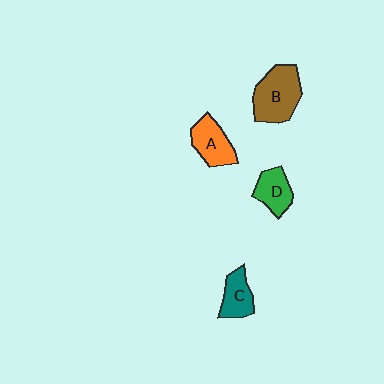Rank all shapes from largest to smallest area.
From largest to smallest: B (brown), A (orange), D (green), C (teal).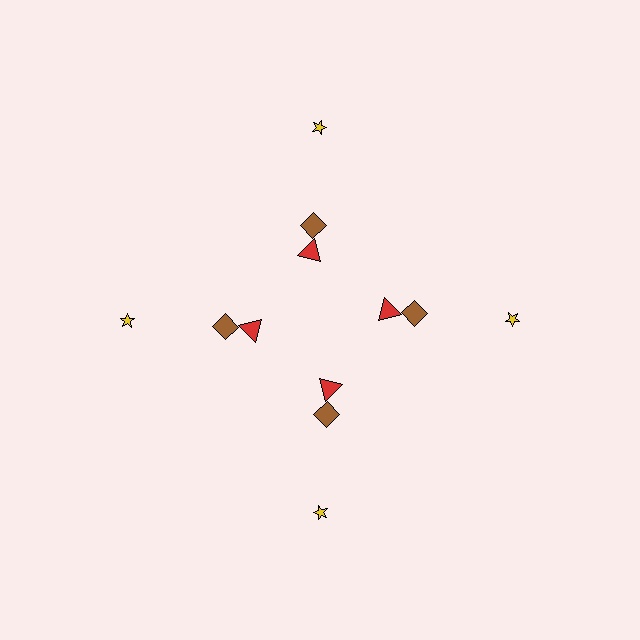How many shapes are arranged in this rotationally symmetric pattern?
There are 12 shapes, arranged in 4 groups of 3.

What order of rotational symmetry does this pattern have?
This pattern has 4-fold rotational symmetry.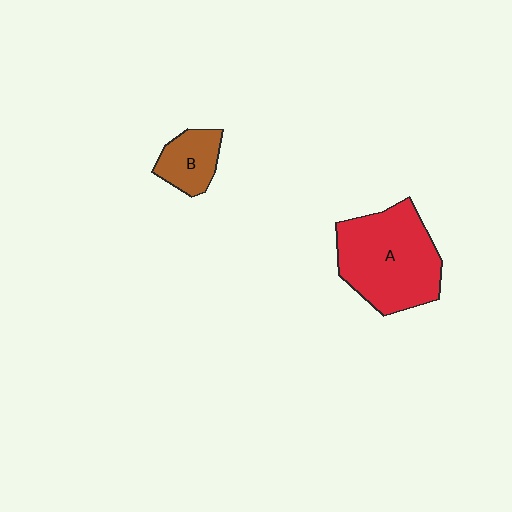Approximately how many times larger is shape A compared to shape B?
Approximately 2.7 times.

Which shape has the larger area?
Shape A (red).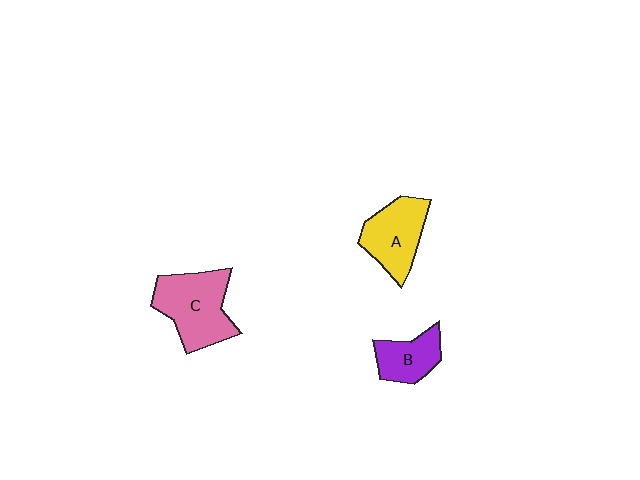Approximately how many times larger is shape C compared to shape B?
Approximately 1.8 times.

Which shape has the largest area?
Shape C (pink).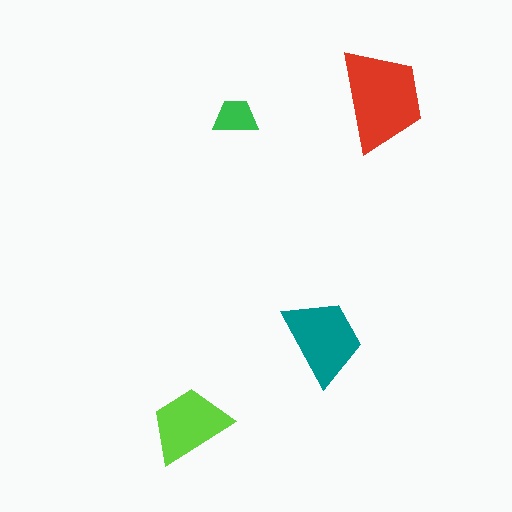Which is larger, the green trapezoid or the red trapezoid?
The red one.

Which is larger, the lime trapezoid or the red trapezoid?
The red one.